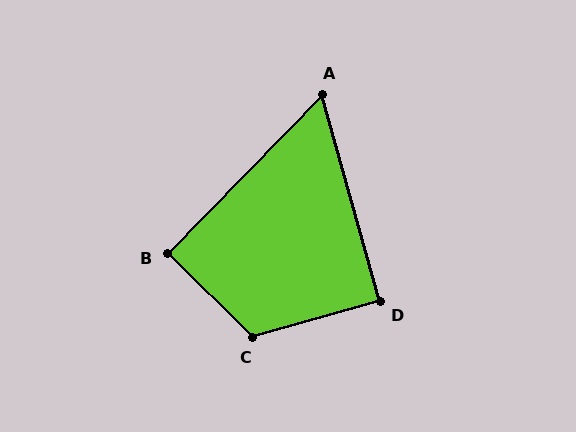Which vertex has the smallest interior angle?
A, at approximately 60 degrees.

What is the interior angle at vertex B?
Approximately 90 degrees (approximately right).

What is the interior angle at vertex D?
Approximately 90 degrees (approximately right).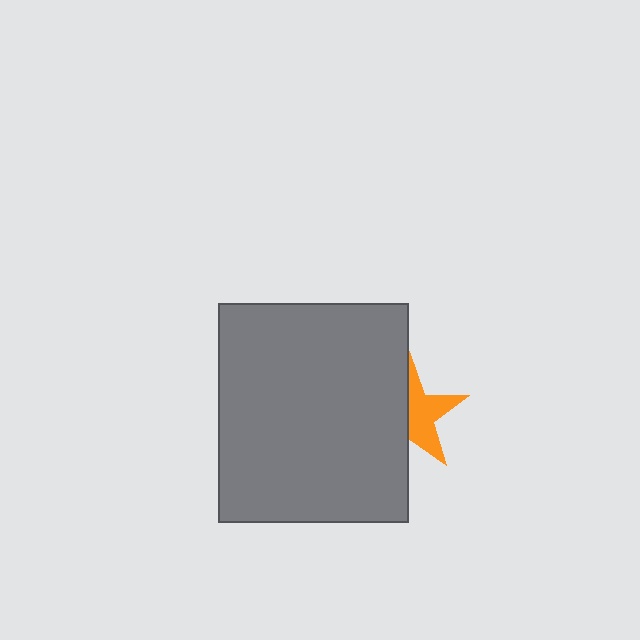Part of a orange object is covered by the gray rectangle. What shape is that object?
It is a star.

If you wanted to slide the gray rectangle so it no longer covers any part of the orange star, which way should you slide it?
Slide it left — that is the most direct way to separate the two shapes.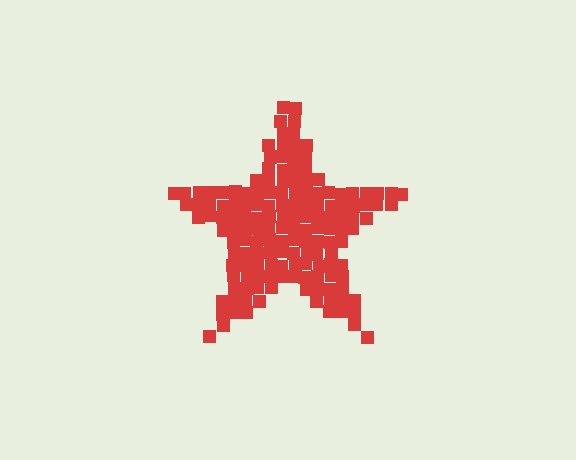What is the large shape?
The large shape is a star.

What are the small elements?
The small elements are squares.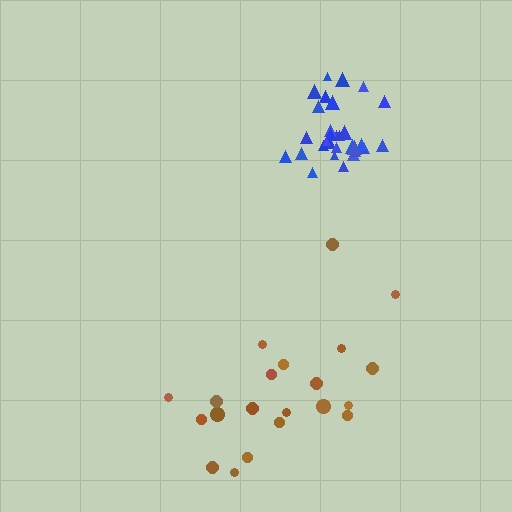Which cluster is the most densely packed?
Blue.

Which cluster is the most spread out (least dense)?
Brown.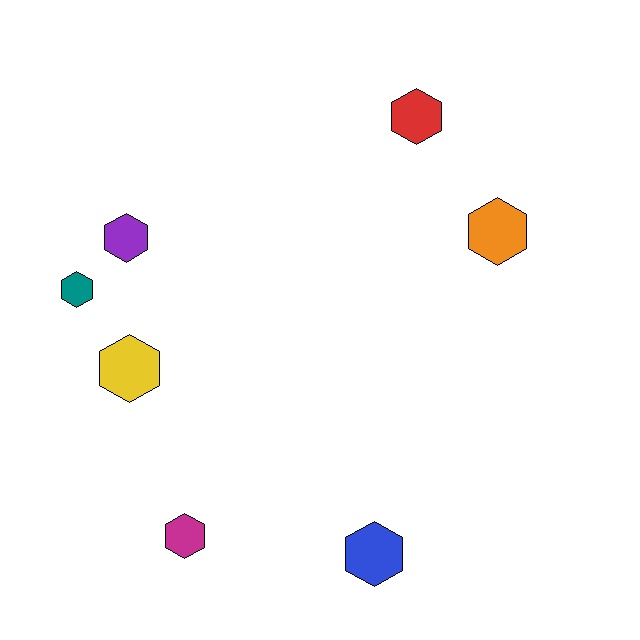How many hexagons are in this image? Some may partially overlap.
There are 7 hexagons.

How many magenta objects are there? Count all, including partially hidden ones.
There is 1 magenta object.